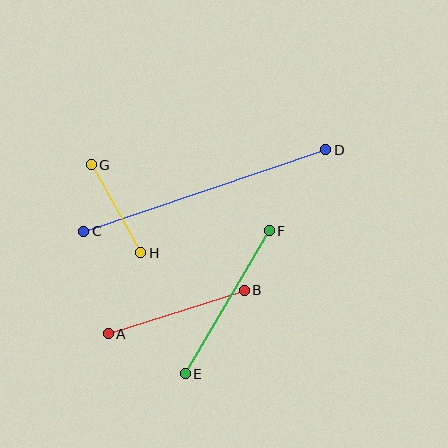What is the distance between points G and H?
The distance is approximately 101 pixels.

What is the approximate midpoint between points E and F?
The midpoint is at approximately (227, 302) pixels.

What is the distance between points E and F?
The distance is approximately 166 pixels.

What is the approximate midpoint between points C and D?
The midpoint is at approximately (205, 190) pixels.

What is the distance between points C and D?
The distance is approximately 255 pixels.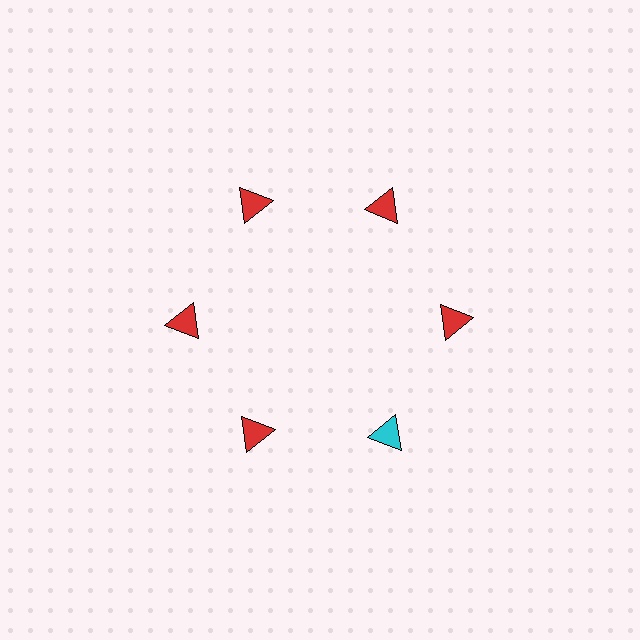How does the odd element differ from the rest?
It has a different color: cyan instead of red.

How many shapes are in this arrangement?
There are 6 shapes arranged in a ring pattern.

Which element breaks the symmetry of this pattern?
The cyan triangle at roughly the 5 o'clock position breaks the symmetry. All other shapes are red triangles.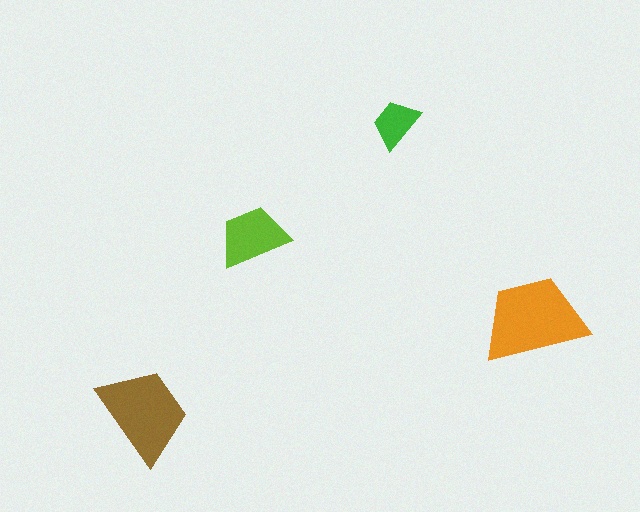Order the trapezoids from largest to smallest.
the orange one, the brown one, the lime one, the green one.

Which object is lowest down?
The brown trapezoid is bottommost.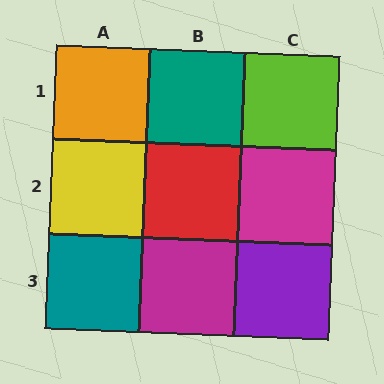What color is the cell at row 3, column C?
Purple.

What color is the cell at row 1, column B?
Teal.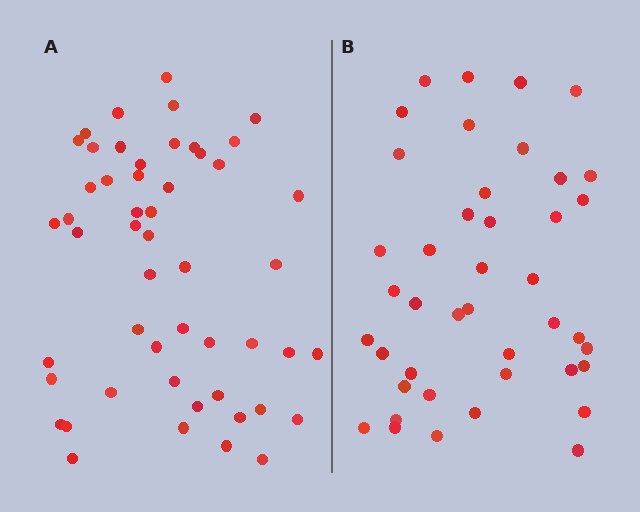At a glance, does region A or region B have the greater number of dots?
Region A (the left region) has more dots.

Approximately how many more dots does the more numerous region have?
Region A has roughly 8 or so more dots than region B.